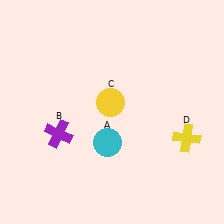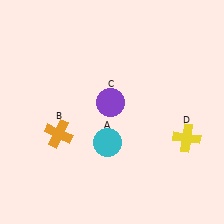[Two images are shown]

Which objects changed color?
B changed from purple to orange. C changed from yellow to purple.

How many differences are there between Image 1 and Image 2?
There are 2 differences between the two images.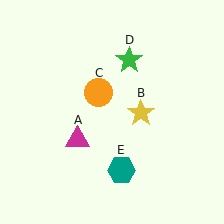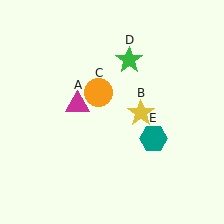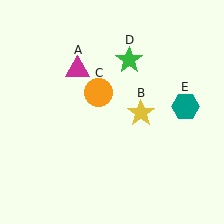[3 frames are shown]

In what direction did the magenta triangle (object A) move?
The magenta triangle (object A) moved up.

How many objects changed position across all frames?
2 objects changed position: magenta triangle (object A), teal hexagon (object E).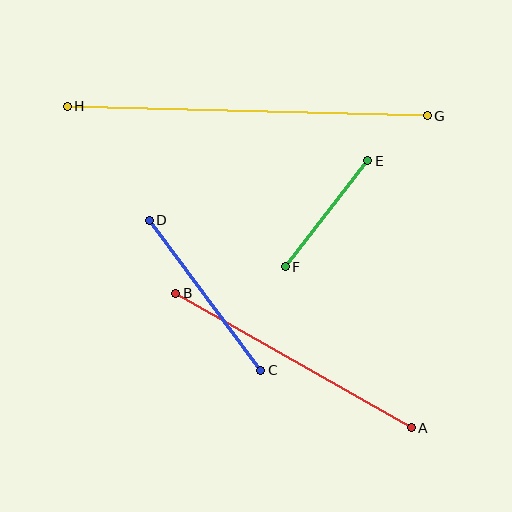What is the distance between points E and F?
The distance is approximately 134 pixels.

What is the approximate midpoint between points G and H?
The midpoint is at approximately (247, 111) pixels.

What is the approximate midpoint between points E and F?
The midpoint is at approximately (326, 214) pixels.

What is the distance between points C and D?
The distance is approximately 187 pixels.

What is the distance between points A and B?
The distance is approximately 271 pixels.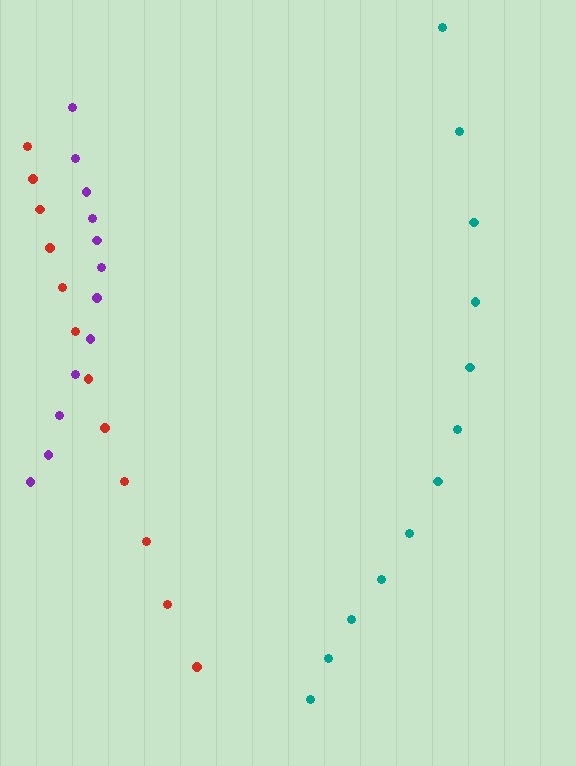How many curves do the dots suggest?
There are 3 distinct paths.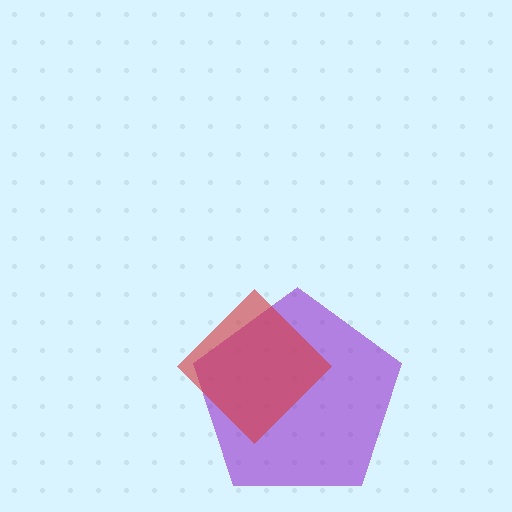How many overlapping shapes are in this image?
There are 2 overlapping shapes in the image.